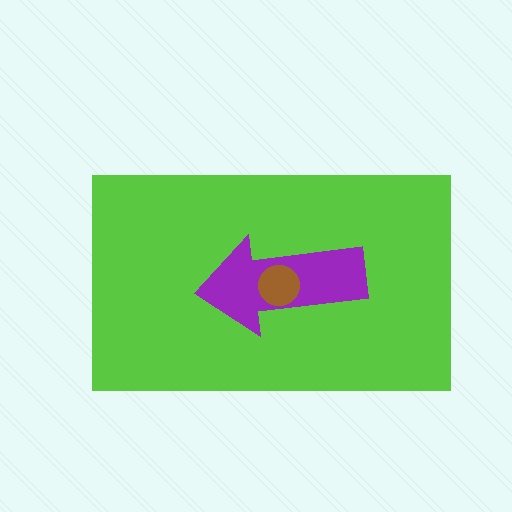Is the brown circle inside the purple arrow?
Yes.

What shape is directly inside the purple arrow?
The brown circle.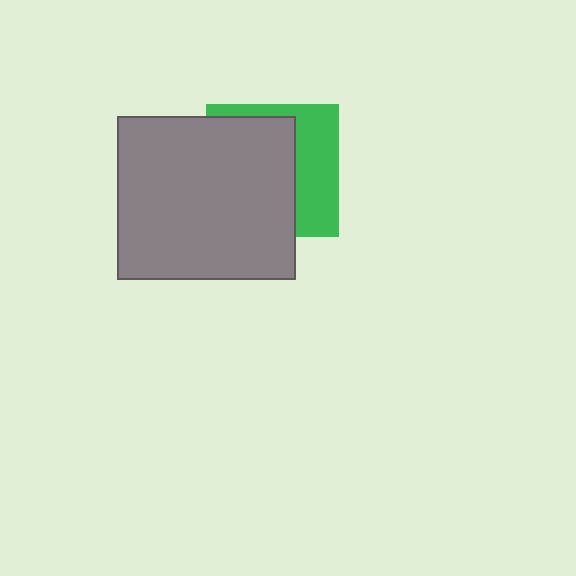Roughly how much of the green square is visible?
A small part of it is visible (roughly 39%).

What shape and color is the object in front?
The object in front is a gray rectangle.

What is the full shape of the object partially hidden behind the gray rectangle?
The partially hidden object is a green square.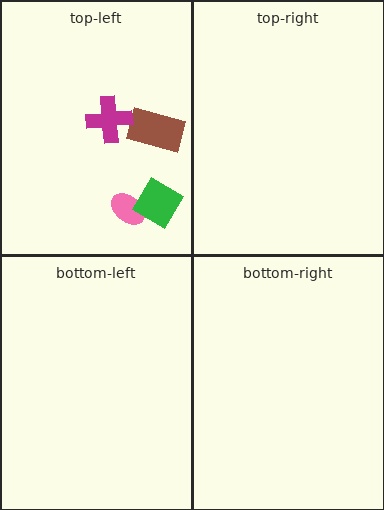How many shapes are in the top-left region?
4.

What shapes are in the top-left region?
The pink ellipse, the brown rectangle, the green diamond, the magenta cross.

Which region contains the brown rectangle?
The top-left region.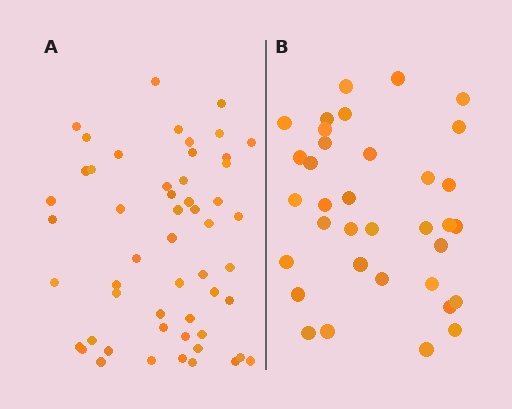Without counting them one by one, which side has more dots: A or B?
Region A (the left region) has more dots.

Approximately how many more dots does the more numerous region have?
Region A has approximately 20 more dots than region B.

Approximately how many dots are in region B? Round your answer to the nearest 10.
About 40 dots. (The exact count is 35, which rounds to 40.)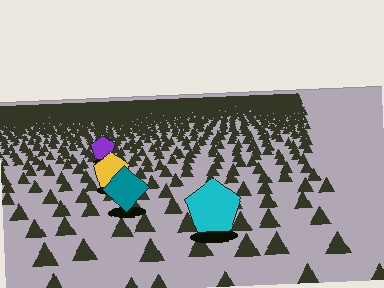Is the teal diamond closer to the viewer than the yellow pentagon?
Yes. The teal diamond is closer — you can tell from the texture gradient: the ground texture is coarser near it.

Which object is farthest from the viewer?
The purple pentagon is farthest from the viewer. It appears smaller and the ground texture around it is denser.